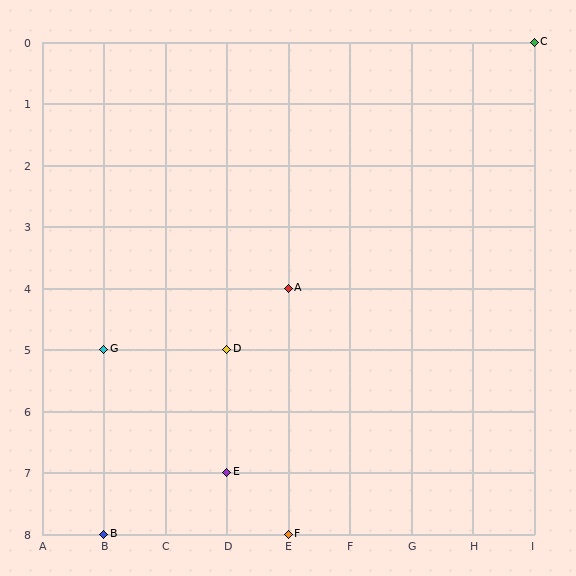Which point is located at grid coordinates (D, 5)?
Point D is at (D, 5).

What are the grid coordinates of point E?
Point E is at grid coordinates (D, 7).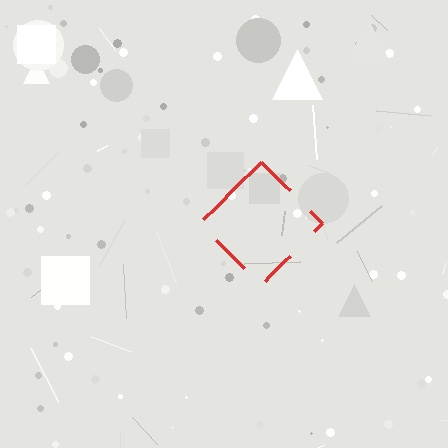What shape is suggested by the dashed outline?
The dashed outline suggests a diamond.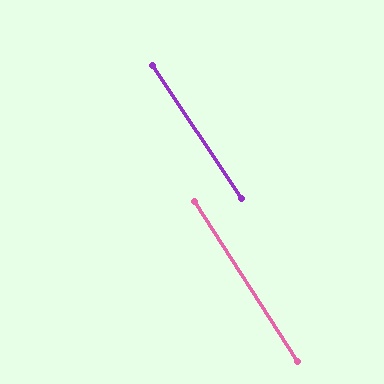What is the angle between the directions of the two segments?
Approximately 1 degree.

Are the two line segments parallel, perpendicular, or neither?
Parallel — their directions differ by only 1.0°.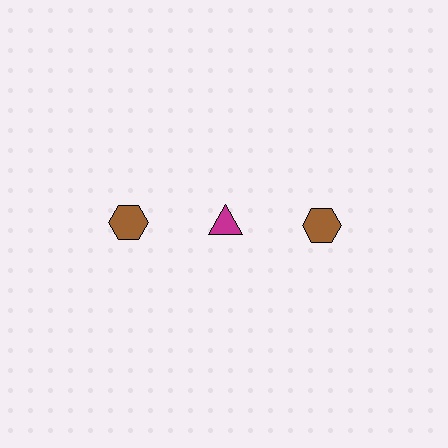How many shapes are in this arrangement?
There are 3 shapes arranged in a grid pattern.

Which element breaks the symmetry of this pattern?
The magenta triangle in the top row, second from left column breaks the symmetry. All other shapes are brown hexagons.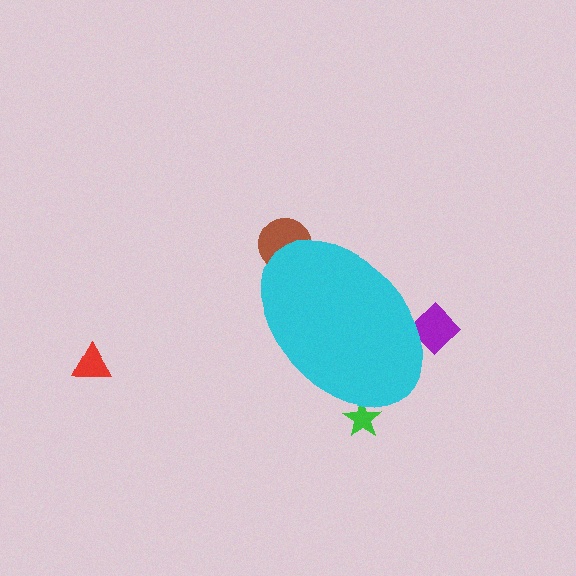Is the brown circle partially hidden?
Yes, the brown circle is partially hidden behind the cyan ellipse.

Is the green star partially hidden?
Yes, the green star is partially hidden behind the cyan ellipse.